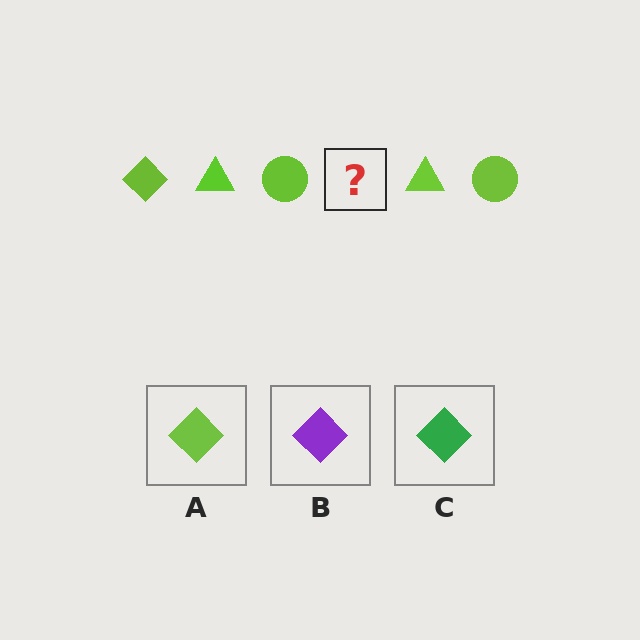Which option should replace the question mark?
Option A.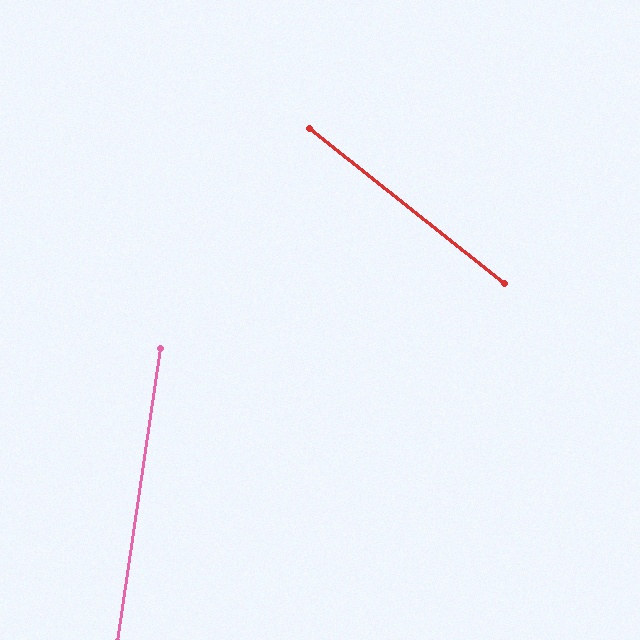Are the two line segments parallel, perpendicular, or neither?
Neither parallel nor perpendicular — they differ by about 60°.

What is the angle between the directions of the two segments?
Approximately 60 degrees.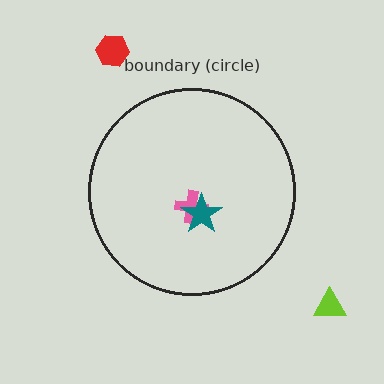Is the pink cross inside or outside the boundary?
Inside.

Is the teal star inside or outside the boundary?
Inside.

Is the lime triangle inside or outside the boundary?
Outside.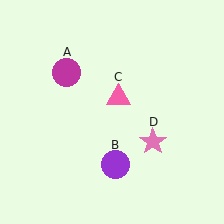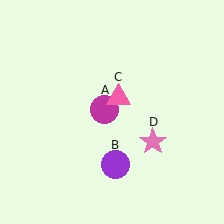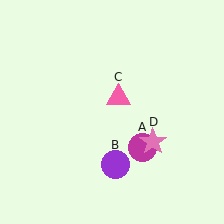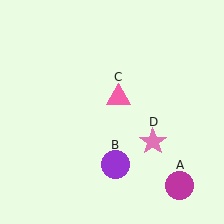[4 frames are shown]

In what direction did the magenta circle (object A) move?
The magenta circle (object A) moved down and to the right.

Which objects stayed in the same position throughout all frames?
Purple circle (object B) and pink triangle (object C) and pink star (object D) remained stationary.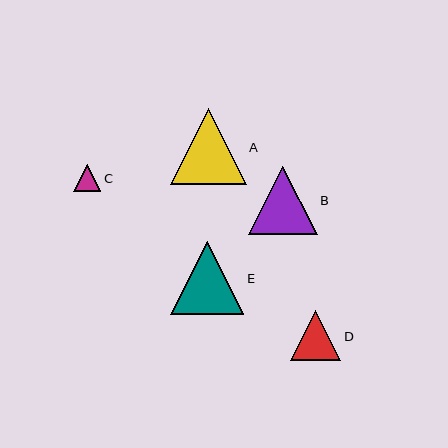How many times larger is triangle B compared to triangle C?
Triangle B is approximately 2.5 times the size of triangle C.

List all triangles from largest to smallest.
From largest to smallest: A, E, B, D, C.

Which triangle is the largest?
Triangle A is the largest with a size of approximately 76 pixels.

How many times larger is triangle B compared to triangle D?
Triangle B is approximately 1.4 times the size of triangle D.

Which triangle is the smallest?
Triangle C is the smallest with a size of approximately 27 pixels.